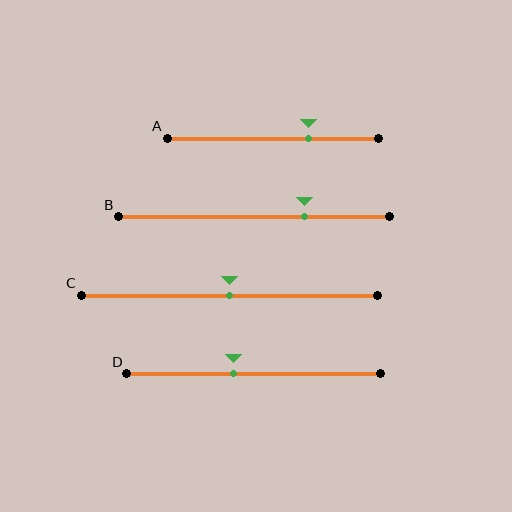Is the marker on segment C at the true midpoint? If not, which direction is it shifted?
Yes, the marker on segment C is at the true midpoint.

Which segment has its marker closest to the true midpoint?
Segment C has its marker closest to the true midpoint.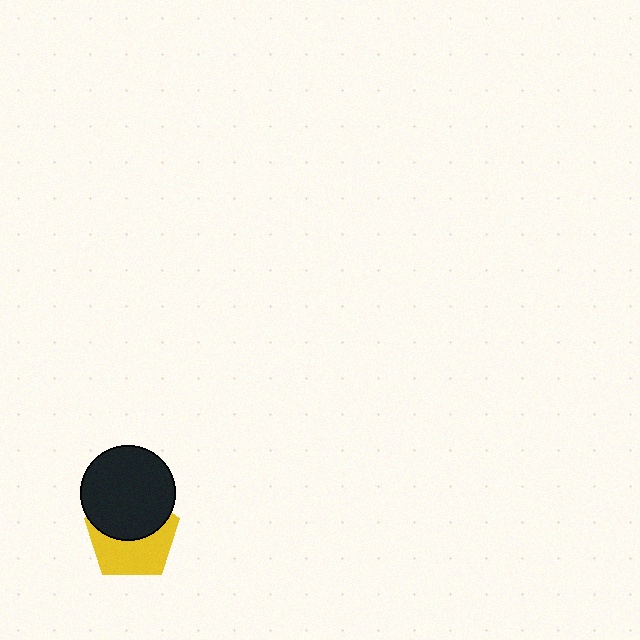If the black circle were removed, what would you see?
You would see the complete yellow pentagon.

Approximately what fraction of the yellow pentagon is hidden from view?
Roughly 48% of the yellow pentagon is hidden behind the black circle.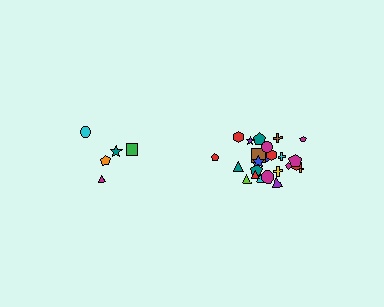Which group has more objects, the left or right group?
The right group.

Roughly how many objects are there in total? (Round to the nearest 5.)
Roughly 30 objects in total.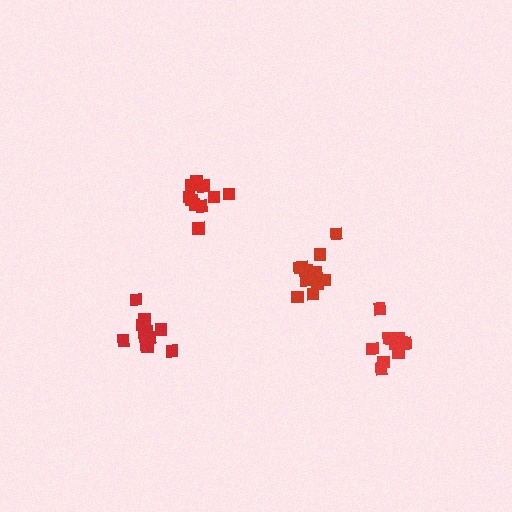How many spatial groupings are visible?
There are 4 spatial groupings.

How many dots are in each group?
Group 1: 12 dots, Group 2: 10 dots, Group 3: 11 dots, Group 4: 12 dots (45 total).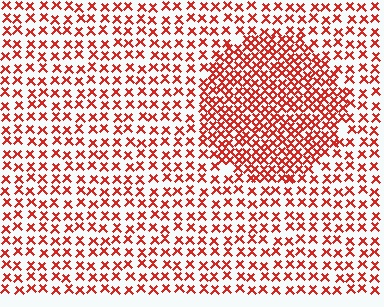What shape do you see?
I see a circle.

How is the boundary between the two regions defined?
The boundary is defined by a change in element density (approximately 2.0x ratio). All elements are the same color, size, and shape.